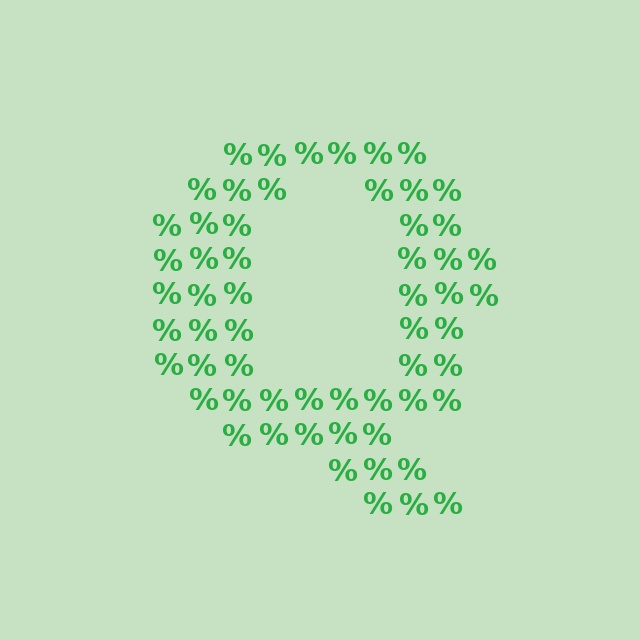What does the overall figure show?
The overall figure shows the letter Q.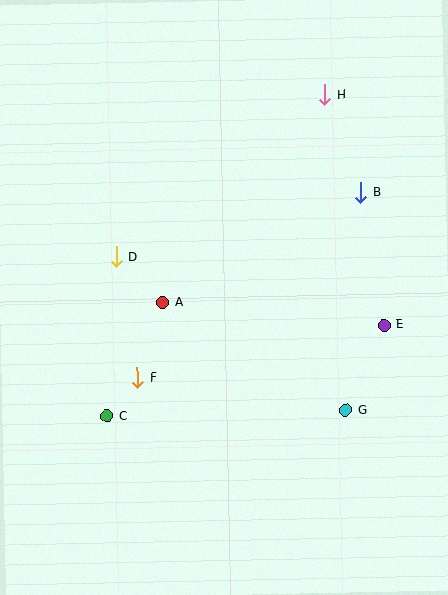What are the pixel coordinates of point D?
Point D is at (117, 257).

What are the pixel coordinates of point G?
Point G is at (346, 410).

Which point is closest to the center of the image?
Point A at (163, 302) is closest to the center.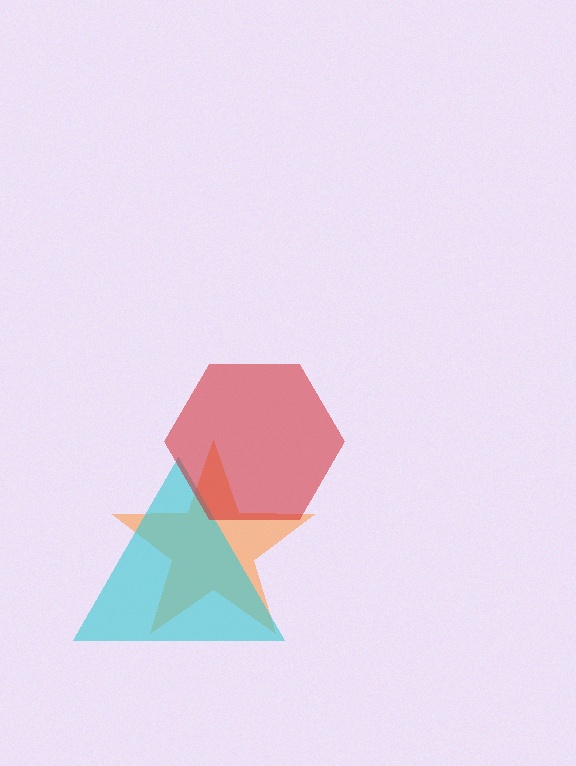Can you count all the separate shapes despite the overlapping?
Yes, there are 3 separate shapes.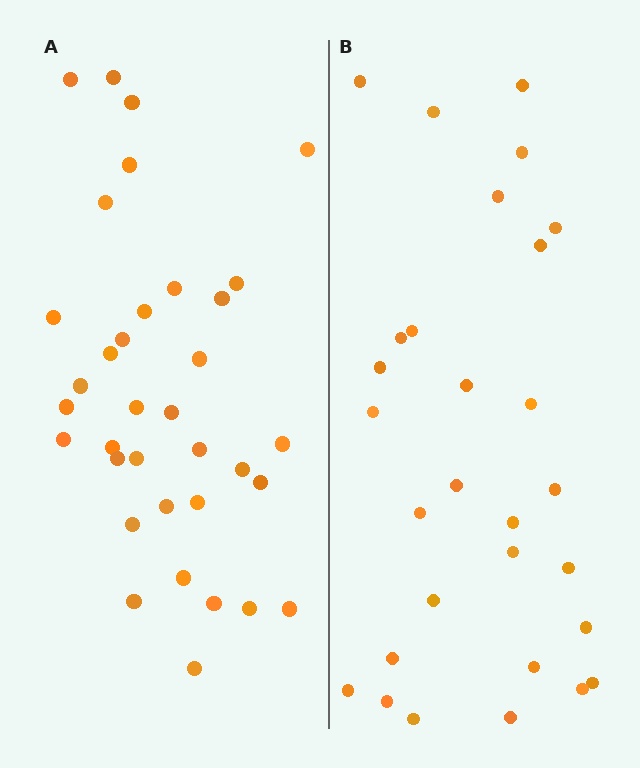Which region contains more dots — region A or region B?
Region A (the left region) has more dots.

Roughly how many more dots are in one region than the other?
Region A has about 6 more dots than region B.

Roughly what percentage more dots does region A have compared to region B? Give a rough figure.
About 20% more.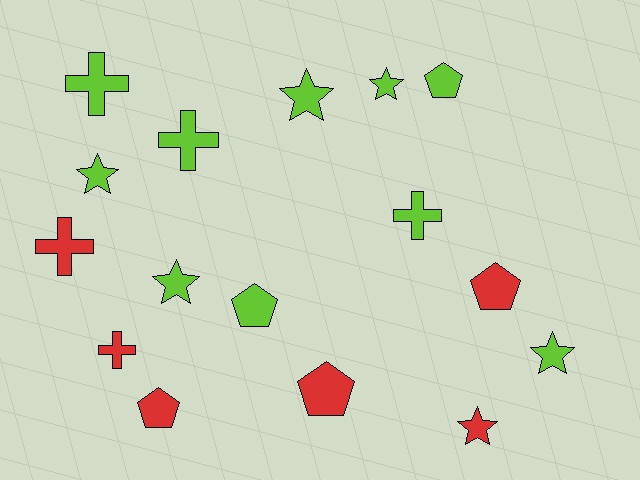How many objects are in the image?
There are 16 objects.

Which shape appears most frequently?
Star, with 6 objects.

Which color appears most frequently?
Lime, with 10 objects.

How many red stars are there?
There is 1 red star.